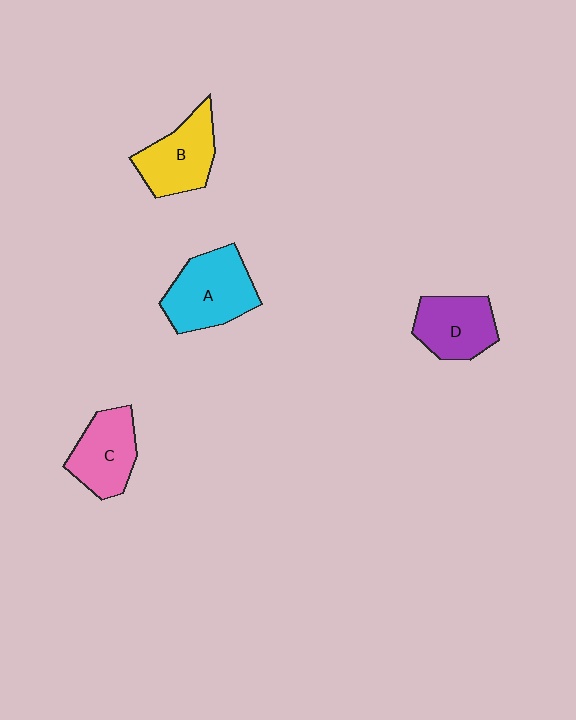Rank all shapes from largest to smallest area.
From largest to smallest: A (cyan), B (yellow), C (pink), D (purple).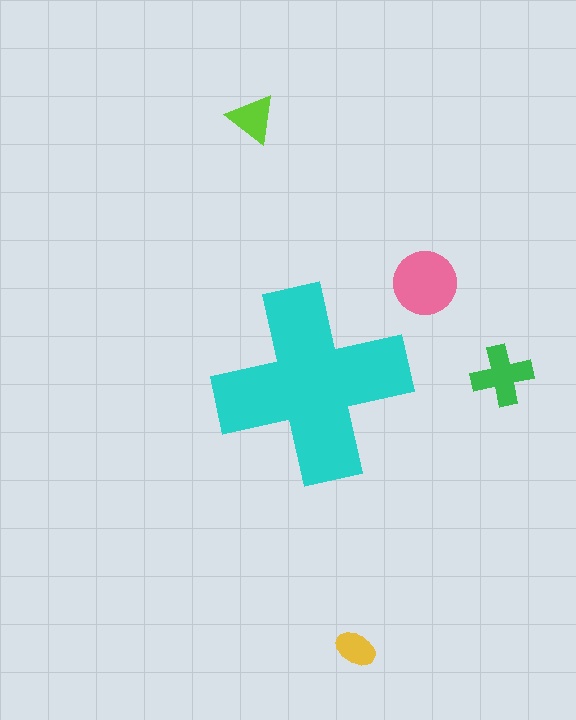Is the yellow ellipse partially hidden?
No, the yellow ellipse is fully visible.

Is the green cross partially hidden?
No, the green cross is fully visible.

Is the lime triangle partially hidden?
No, the lime triangle is fully visible.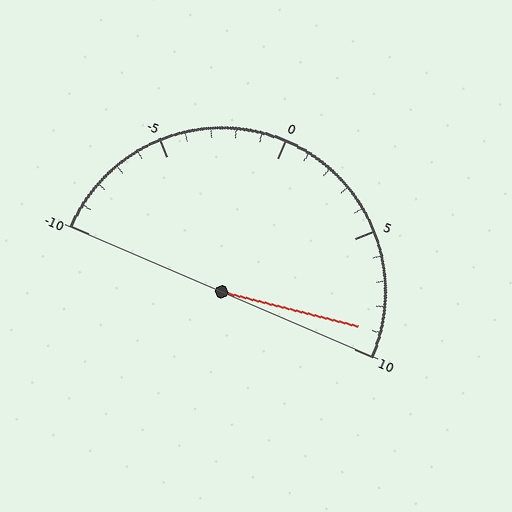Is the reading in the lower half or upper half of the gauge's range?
The reading is in the upper half of the range (-10 to 10).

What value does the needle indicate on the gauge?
The needle indicates approximately 9.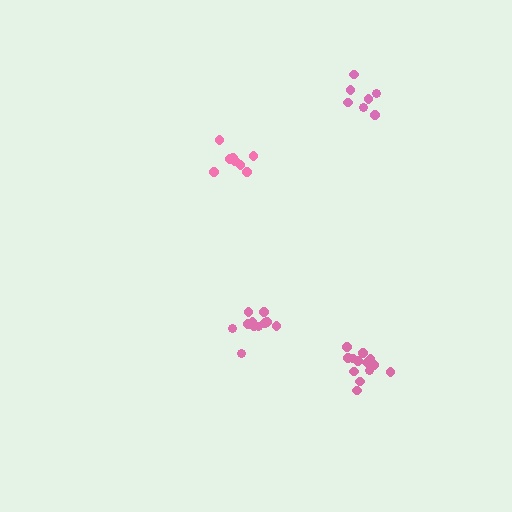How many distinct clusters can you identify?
There are 4 distinct clusters.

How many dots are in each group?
Group 1: 7 dots, Group 2: 8 dots, Group 3: 13 dots, Group 4: 11 dots (39 total).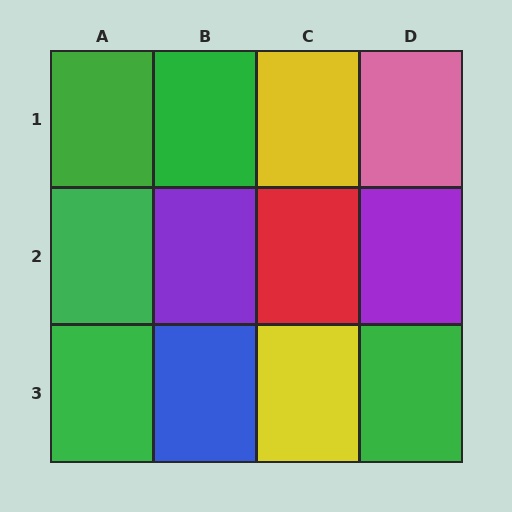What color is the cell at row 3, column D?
Green.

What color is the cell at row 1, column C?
Yellow.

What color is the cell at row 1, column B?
Green.